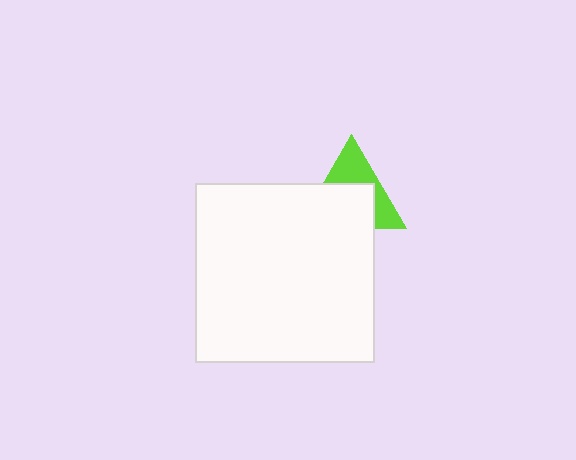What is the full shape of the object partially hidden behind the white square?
The partially hidden object is a lime triangle.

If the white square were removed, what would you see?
You would see the complete lime triangle.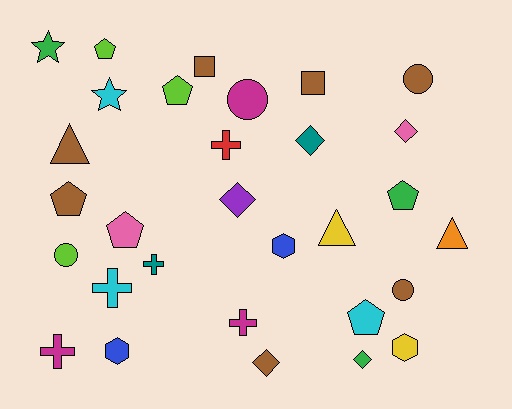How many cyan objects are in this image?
There are 3 cyan objects.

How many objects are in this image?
There are 30 objects.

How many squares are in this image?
There are 2 squares.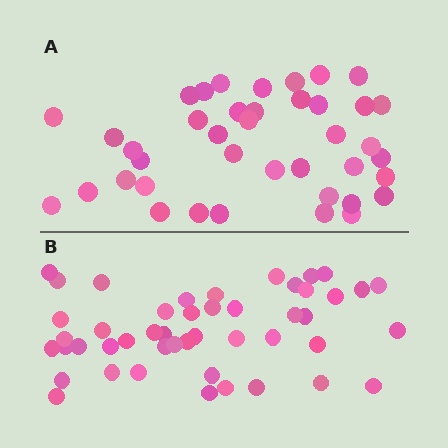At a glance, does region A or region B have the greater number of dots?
Region B (the bottom region) has more dots.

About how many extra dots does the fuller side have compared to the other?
Region B has roughly 8 or so more dots than region A.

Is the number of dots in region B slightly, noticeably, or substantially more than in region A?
Region B has only slightly more — the two regions are fairly close. The ratio is roughly 1.2 to 1.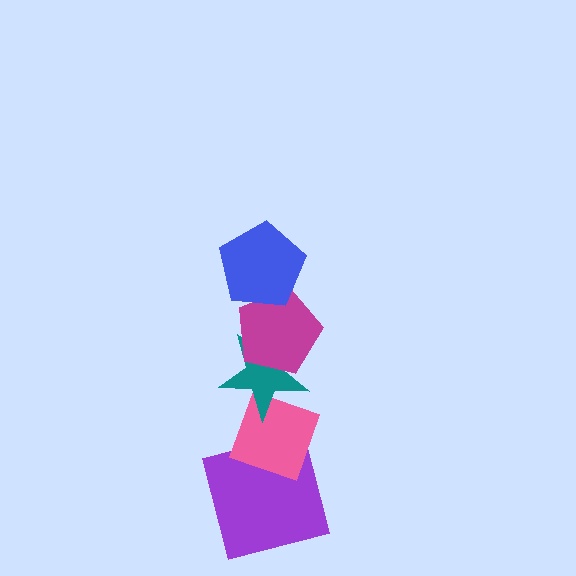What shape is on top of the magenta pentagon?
The blue pentagon is on top of the magenta pentagon.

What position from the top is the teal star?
The teal star is 3rd from the top.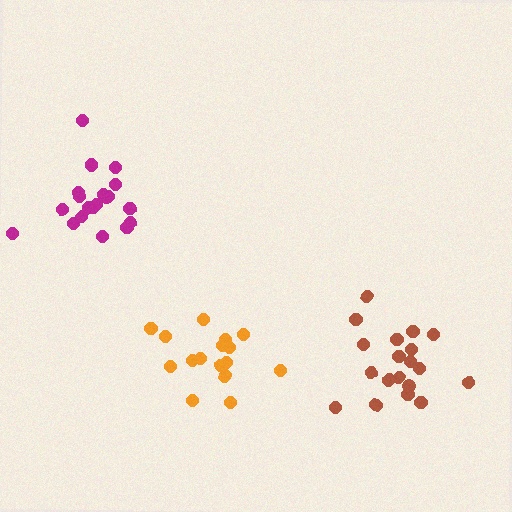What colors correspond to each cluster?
The clusters are colored: orange, brown, magenta.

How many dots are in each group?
Group 1: 16 dots, Group 2: 19 dots, Group 3: 20 dots (55 total).